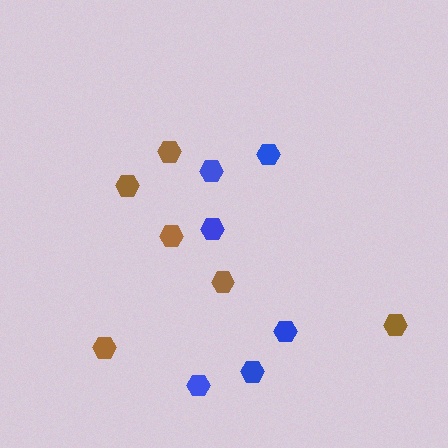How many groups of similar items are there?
There are 2 groups: one group of blue hexagons (6) and one group of brown hexagons (6).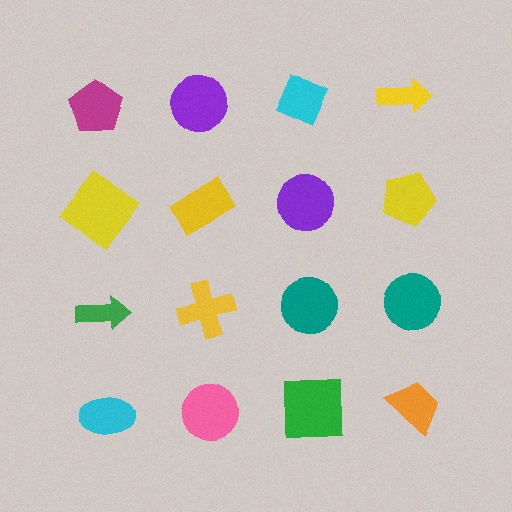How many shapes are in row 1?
4 shapes.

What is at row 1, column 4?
A yellow arrow.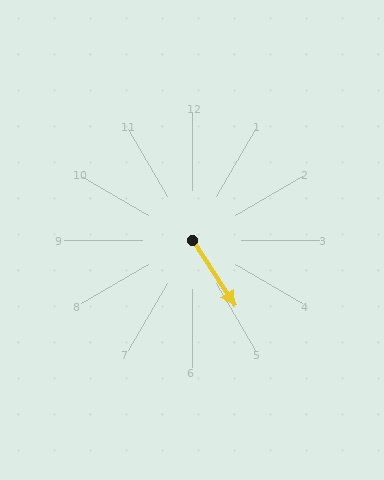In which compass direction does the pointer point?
Southeast.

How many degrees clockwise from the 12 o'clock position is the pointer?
Approximately 147 degrees.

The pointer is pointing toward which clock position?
Roughly 5 o'clock.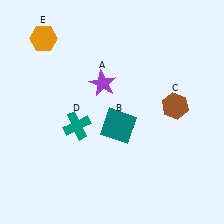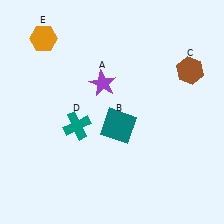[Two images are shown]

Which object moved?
The brown hexagon (C) moved up.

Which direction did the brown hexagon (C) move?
The brown hexagon (C) moved up.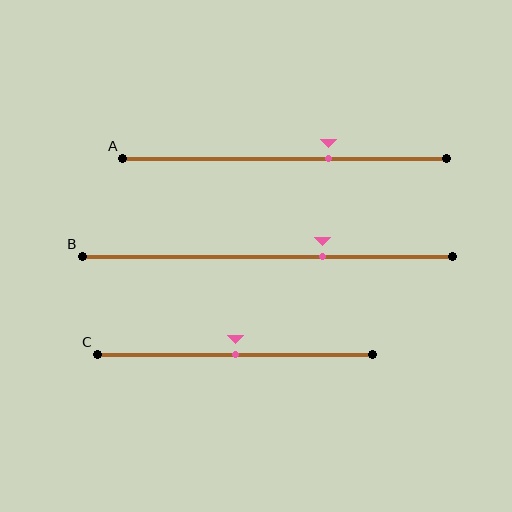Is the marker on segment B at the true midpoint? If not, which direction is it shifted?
No, the marker on segment B is shifted to the right by about 15% of the segment length.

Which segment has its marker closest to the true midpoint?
Segment C has its marker closest to the true midpoint.